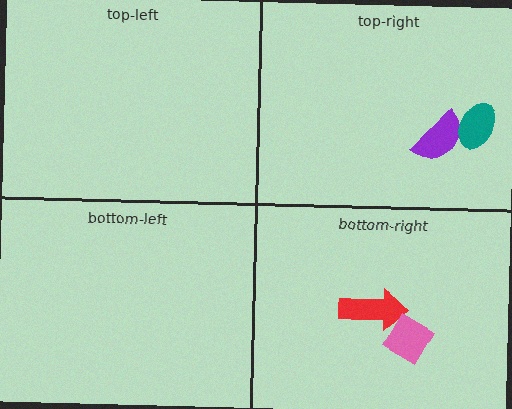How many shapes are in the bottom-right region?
2.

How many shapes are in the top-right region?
2.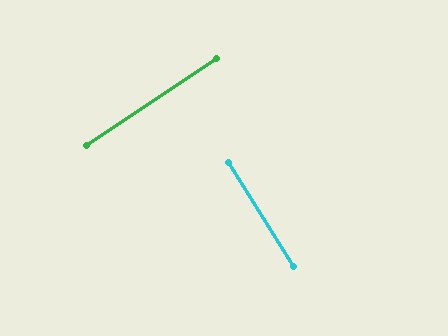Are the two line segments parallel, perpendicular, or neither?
Perpendicular — they meet at approximately 89°.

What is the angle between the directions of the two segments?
Approximately 89 degrees.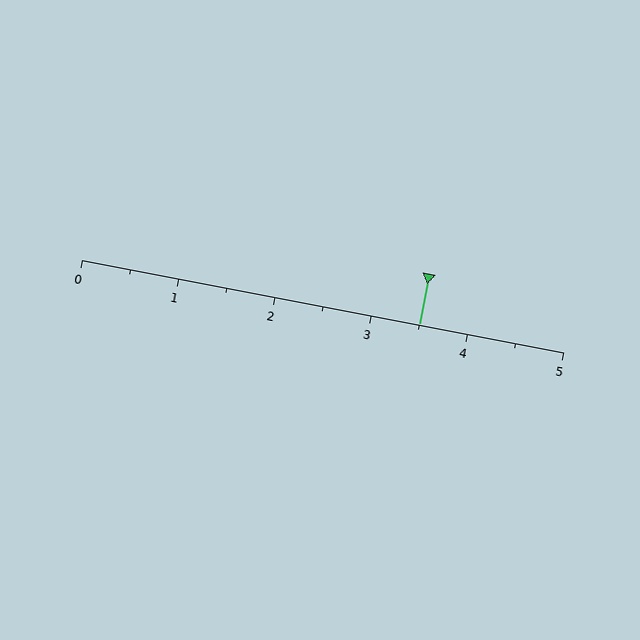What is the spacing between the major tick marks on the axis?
The major ticks are spaced 1 apart.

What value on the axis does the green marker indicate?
The marker indicates approximately 3.5.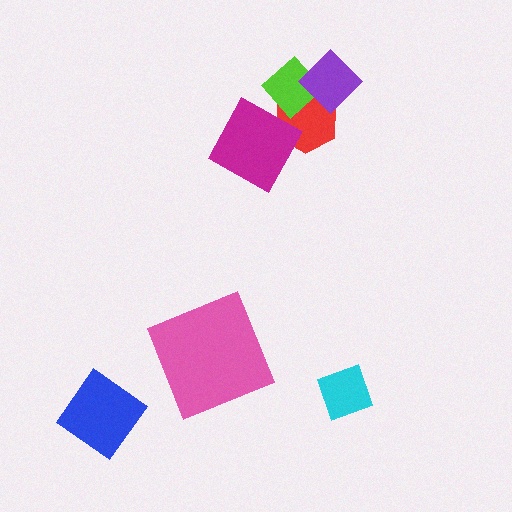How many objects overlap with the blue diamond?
0 objects overlap with the blue diamond.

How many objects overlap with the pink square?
0 objects overlap with the pink square.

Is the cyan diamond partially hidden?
No, no other shape covers it.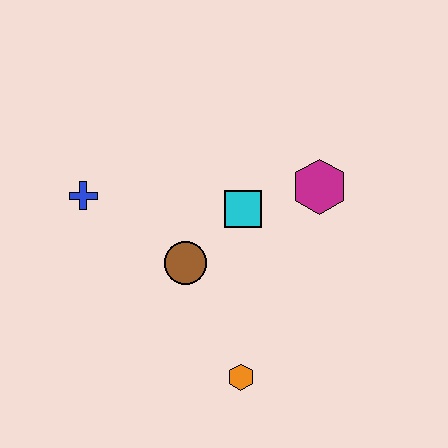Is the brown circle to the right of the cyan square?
No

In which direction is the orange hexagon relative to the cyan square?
The orange hexagon is below the cyan square.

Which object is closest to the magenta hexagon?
The cyan square is closest to the magenta hexagon.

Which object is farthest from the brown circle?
The magenta hexagon is farthest from the brown circle.